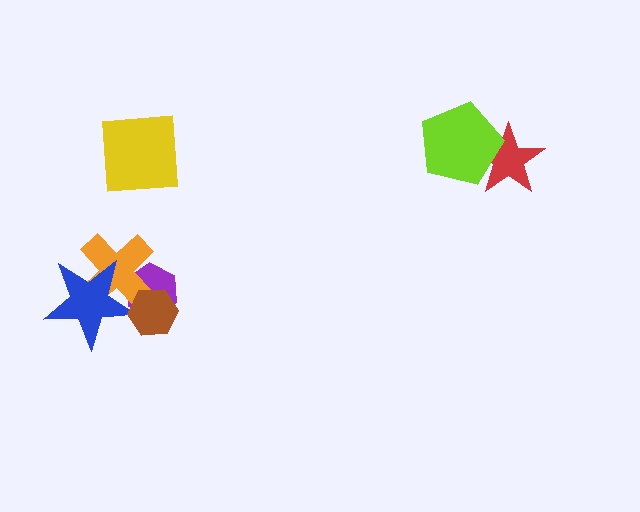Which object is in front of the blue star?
The brown hexagon is in front of the blue star.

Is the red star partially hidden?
Yes, it is partially covered by another shape.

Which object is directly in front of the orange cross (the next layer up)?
The blue star is directly in front of the orange cross.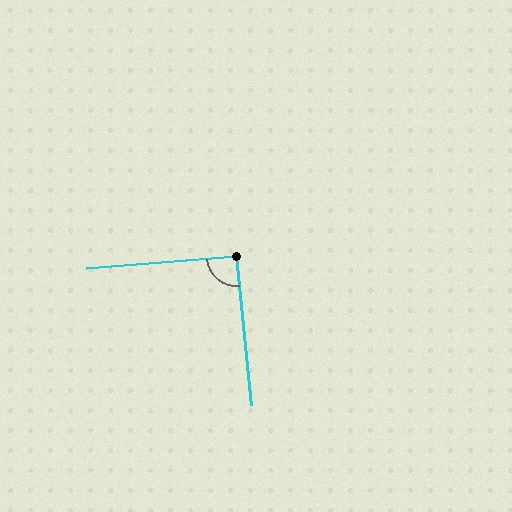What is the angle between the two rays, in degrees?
Approximately 91 degrees.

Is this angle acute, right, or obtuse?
It is approximately a right angle.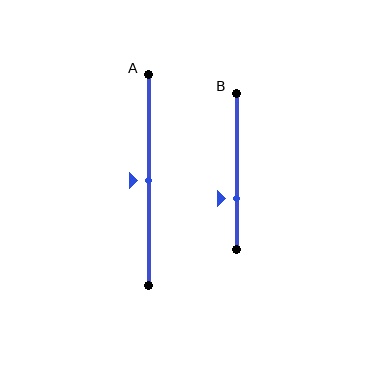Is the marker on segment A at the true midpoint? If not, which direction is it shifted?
Yes, the marker on segment A is at the true midpoint.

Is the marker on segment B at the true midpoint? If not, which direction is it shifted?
No, the marker on segment B is shifted downward by about 17% of the segment length.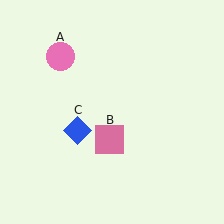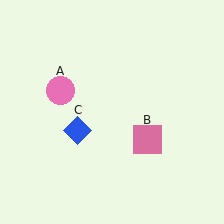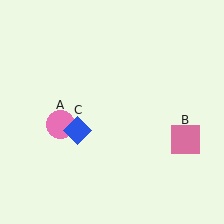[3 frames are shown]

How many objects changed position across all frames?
2 objects changed position: pink circle (object A), pink square (object B).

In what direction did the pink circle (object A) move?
The pink circle (object A) moved down.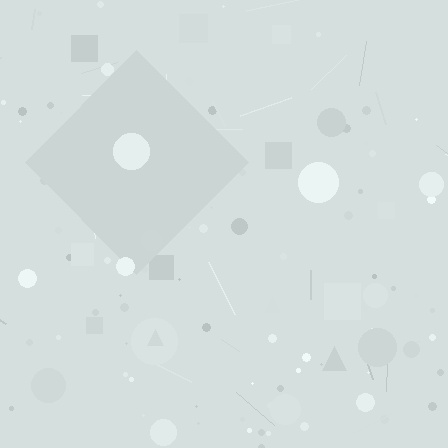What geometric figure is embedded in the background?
A diamond is embedded in the background.